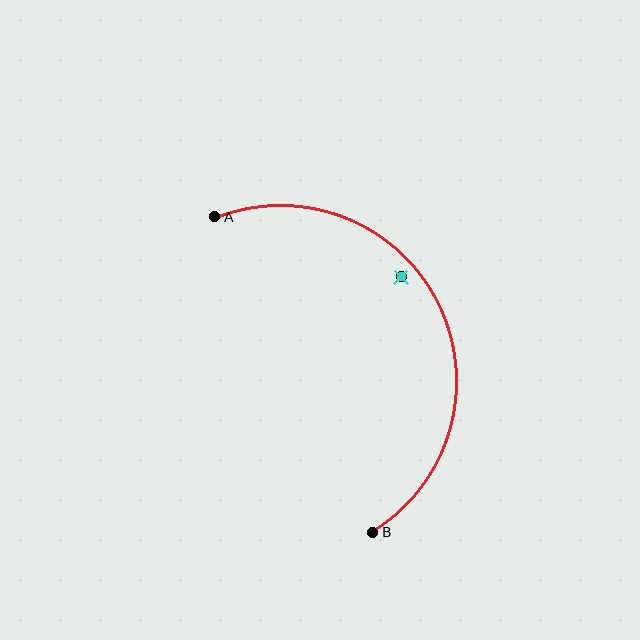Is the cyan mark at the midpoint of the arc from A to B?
No — the cyan mark does not lie on the arc at all. It sits slightly inside the curve.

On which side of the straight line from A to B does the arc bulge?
The arc bulges to the right of the straight line connecting A and B.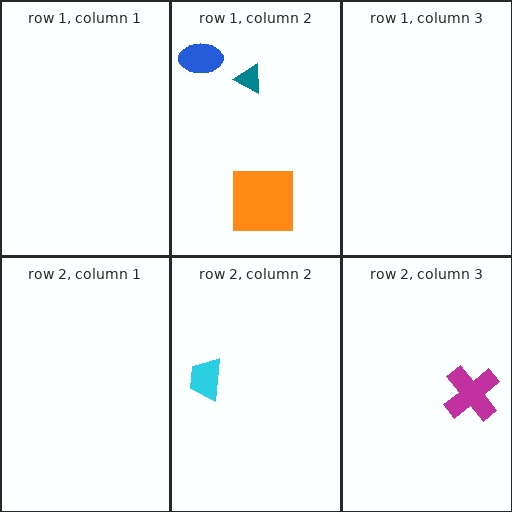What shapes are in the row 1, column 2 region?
The teal triangle, the orange square, the blue ellipse.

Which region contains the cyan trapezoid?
The row 2, column 2 region.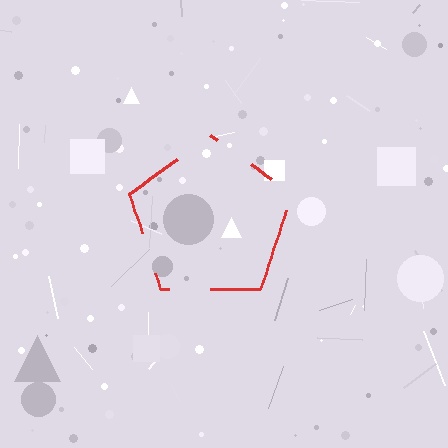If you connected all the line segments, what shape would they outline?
They would outline a pentagon.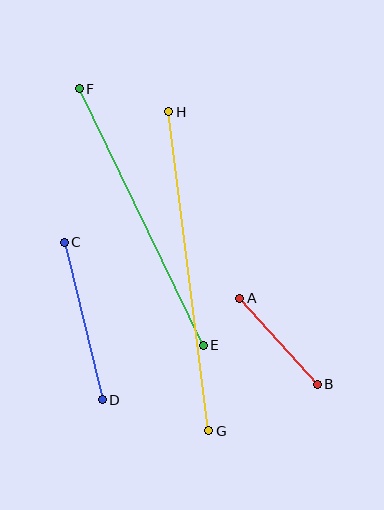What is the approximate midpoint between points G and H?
The midpoint is at approximately (189, 271) pixels.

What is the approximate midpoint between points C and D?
The midpoint is at approximately (83, 321) pixels.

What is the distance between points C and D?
The distance is approximately 162 pixels.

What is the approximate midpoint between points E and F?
The midpoint is at approximately (141, 217) pixels.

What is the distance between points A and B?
The distance is approximately 116 pixels.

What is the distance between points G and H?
The distance is approximately 321 pixels.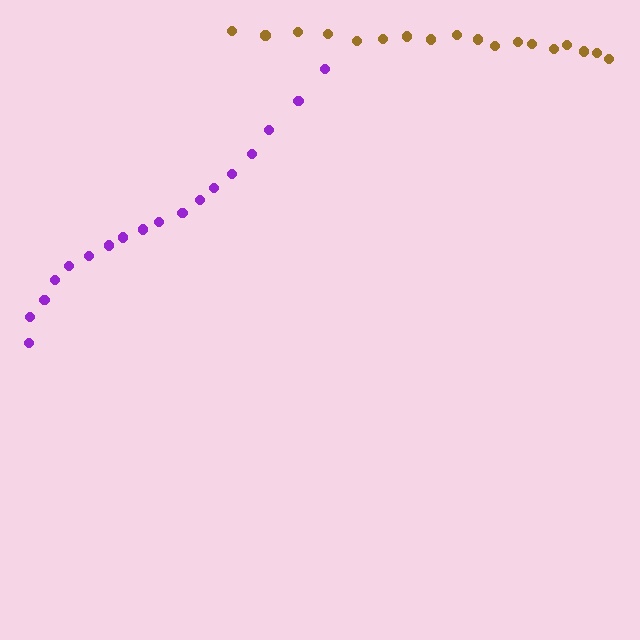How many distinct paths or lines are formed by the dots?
There are 2 distinct paths.